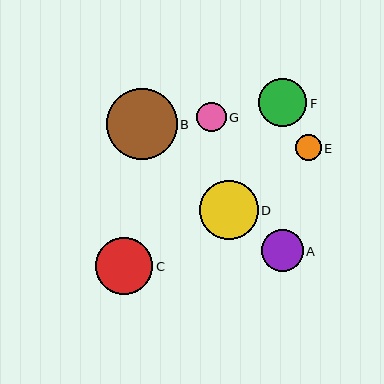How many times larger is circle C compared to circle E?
Circle C is approximately 2.2 times the size of circle E.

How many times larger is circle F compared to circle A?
Circle F is approximately 1.1 times the size of circle A.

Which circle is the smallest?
Circle E is the smallest with a size of approximately 25 pixels.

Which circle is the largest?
Circle B is the largest with a size of approximately 70 pixels.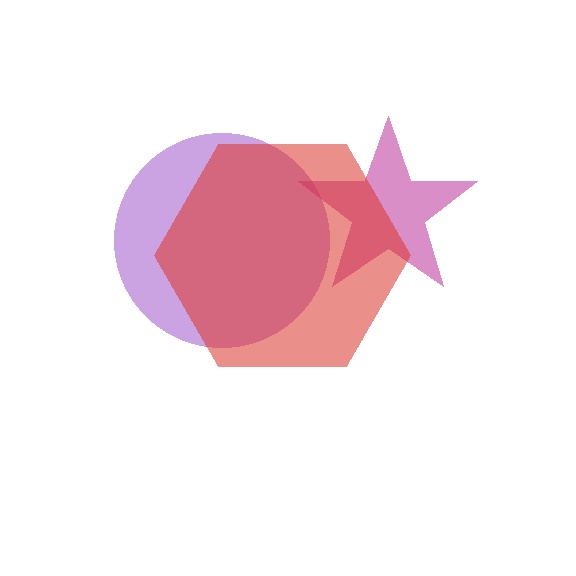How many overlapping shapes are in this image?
There are 3 overlapping shapes in the image.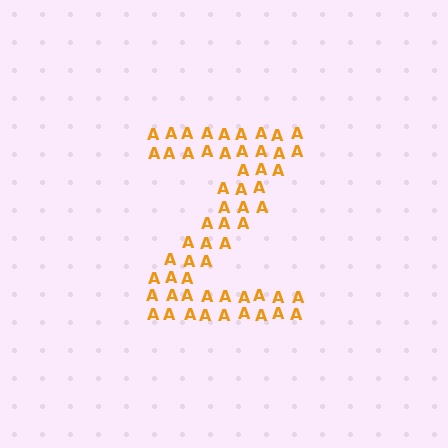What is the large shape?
The large shape is the letter Z.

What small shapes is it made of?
It is made of small letter A's.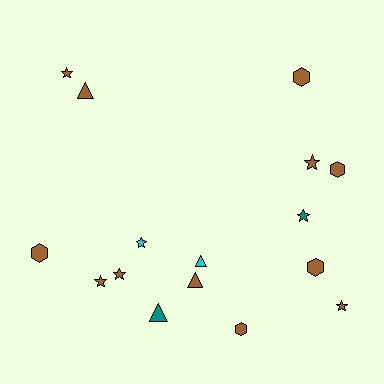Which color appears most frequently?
Brown, with 12 objects.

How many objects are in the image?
There are 16 objects.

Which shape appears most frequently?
Star, with 7 objects.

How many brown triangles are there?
There are 2 brown triangles.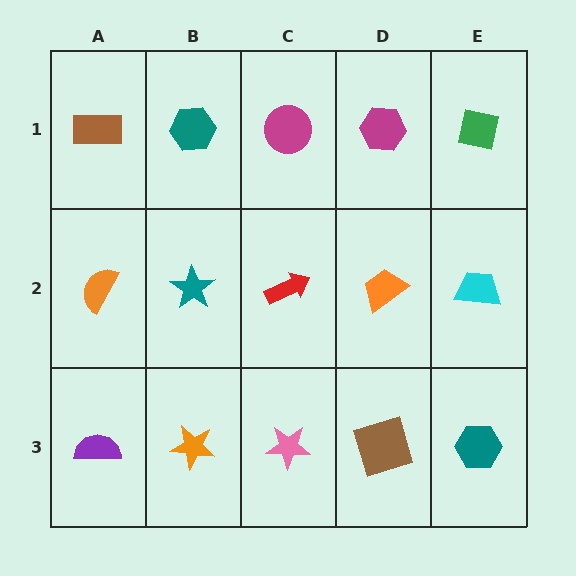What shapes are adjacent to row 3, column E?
A cyan trapezoid (row 2, column E), a brown square (row 3, column D).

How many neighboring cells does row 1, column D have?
3.